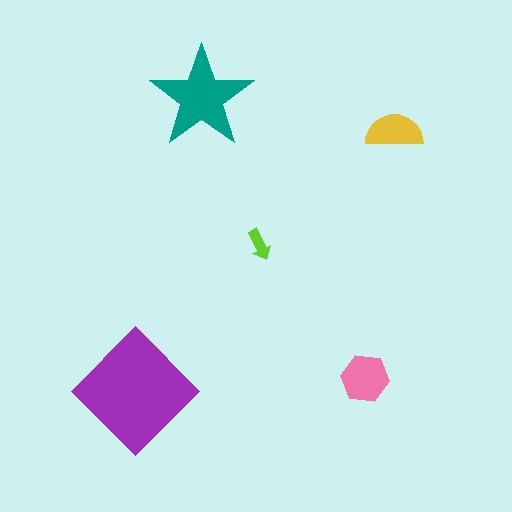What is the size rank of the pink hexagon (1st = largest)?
3rd.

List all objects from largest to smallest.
The purple diamond, the teal star, the pink hexagon, the yellow semicircle, the lime arrow.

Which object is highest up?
The teal star is topmost.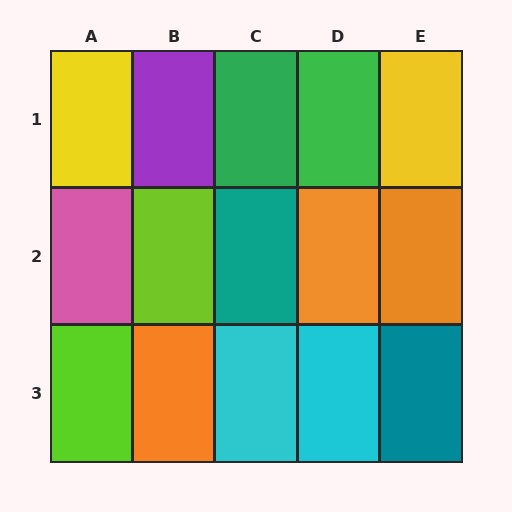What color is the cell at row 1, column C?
Green.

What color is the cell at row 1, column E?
Yellow.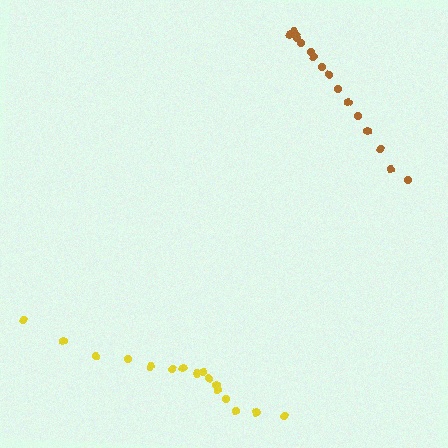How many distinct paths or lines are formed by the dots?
There are 2 distinct paths.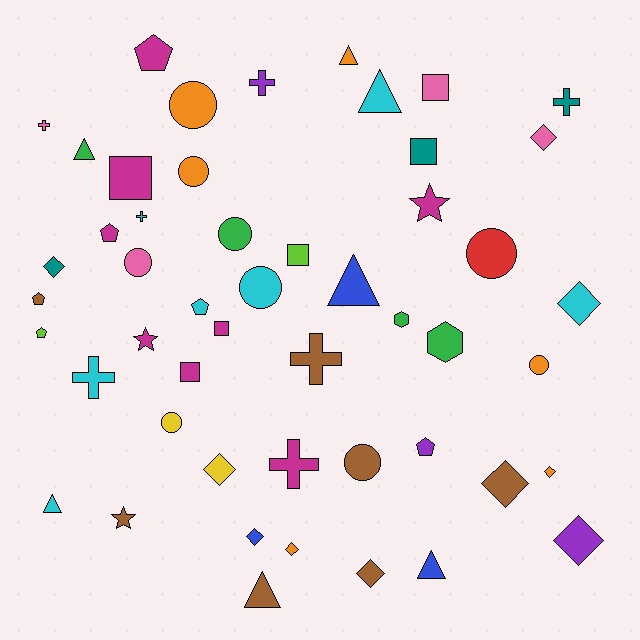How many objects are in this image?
There are 50 objects.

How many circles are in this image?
There are 9 circles.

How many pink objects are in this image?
There are 4 pink objects.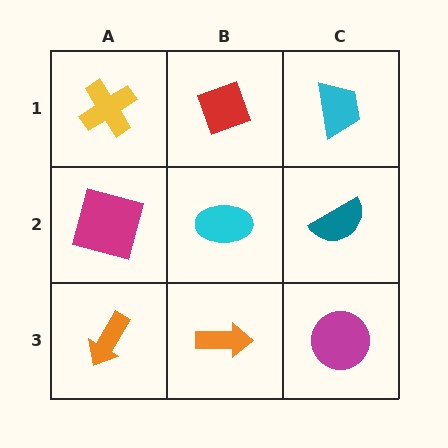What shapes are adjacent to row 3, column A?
A magenta square (row 2, column A), an orange arrow (row 3, column B).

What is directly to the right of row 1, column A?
A red diamond.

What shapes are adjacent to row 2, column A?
A yellow cross (row 1, column A), an orange arrow (row 3, column A), a cyan ellipse (row 2, column B).